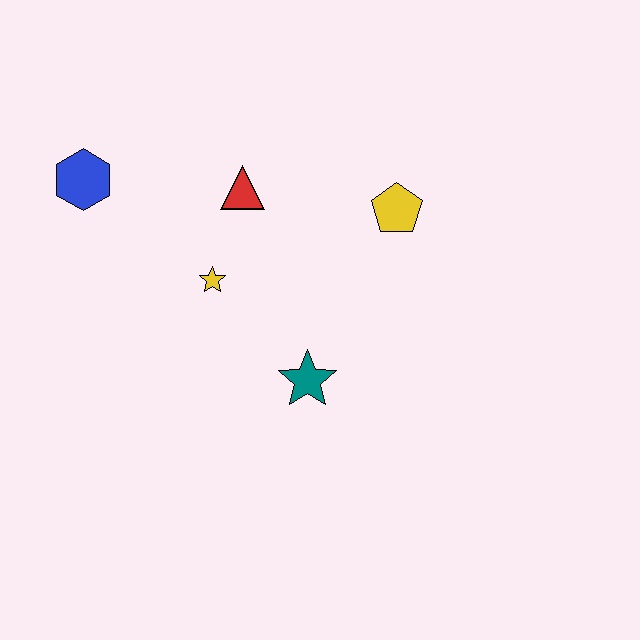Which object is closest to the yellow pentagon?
The red triangle is closest to the yellow pentagon.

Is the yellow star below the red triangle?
Yes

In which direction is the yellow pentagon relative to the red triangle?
The yellow pentagon is to the right of the red triangle.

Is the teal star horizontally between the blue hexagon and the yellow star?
No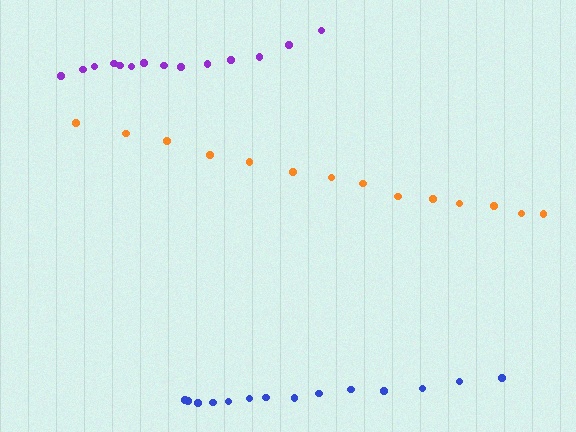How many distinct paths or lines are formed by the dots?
There are 3 distinct paths.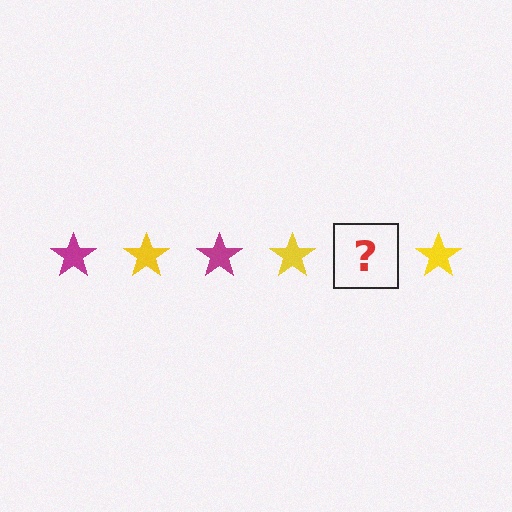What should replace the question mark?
The question mark should be replaced with a magenta star.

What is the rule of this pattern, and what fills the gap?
The rule is that the pattern cycles through magenta, yellow stars. The gap should be filled with a magenta star.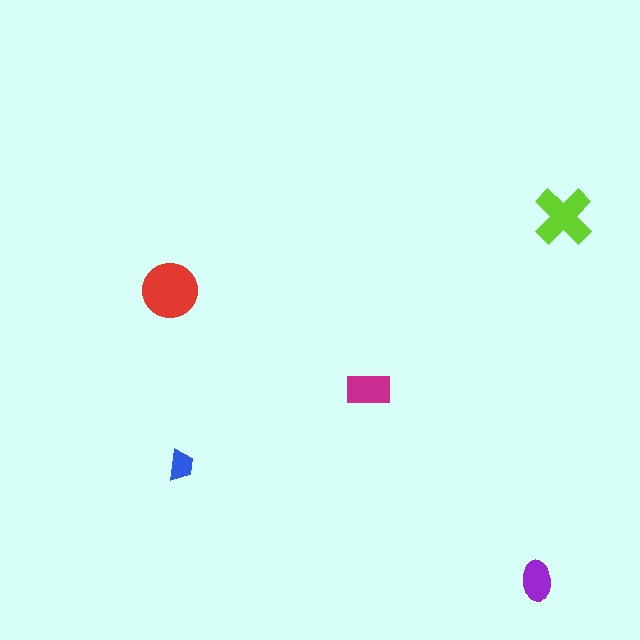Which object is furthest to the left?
The red circle is leftmost.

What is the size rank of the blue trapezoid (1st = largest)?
5th.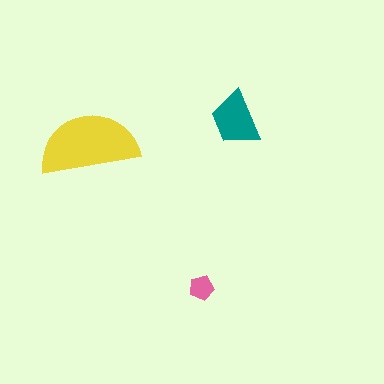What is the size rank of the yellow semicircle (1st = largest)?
1st.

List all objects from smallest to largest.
The pink pentagon, the teal trapezoid, the yellow semicircle.